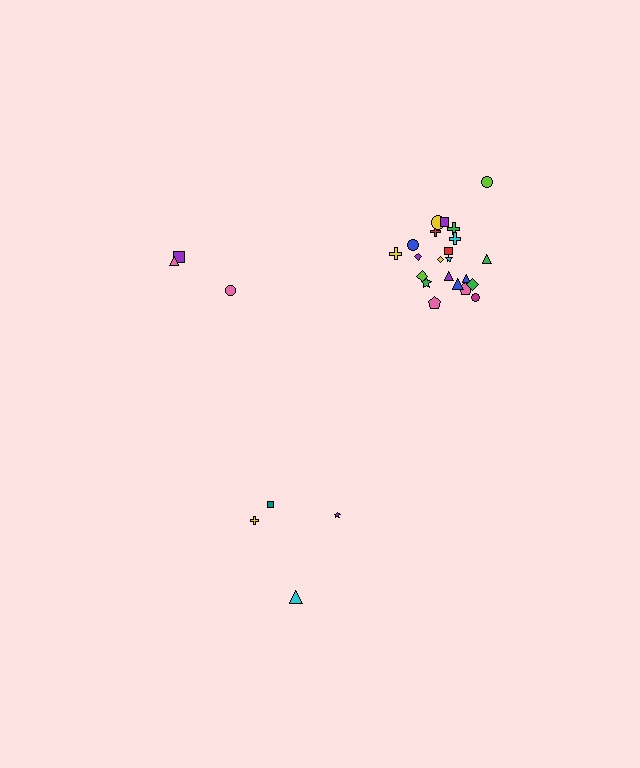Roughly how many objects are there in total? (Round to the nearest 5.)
Roughly 30 objects in total.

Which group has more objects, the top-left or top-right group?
The top-right group.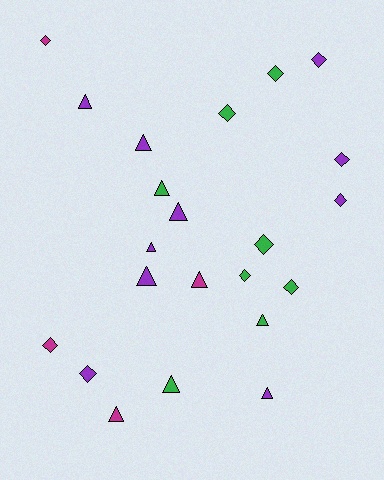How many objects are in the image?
There are 22 objects.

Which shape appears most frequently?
Triangle, with 11 objects.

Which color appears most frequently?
Purple, with 10 objects.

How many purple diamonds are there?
There are 4 purple diamonds.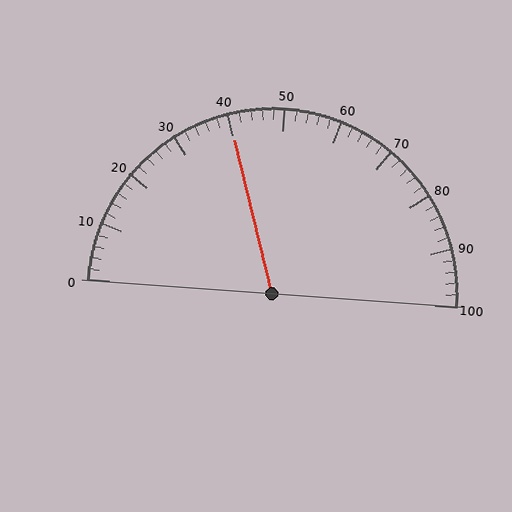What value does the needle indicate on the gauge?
The needle indicates approximately 40.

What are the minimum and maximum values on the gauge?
The gauge ranges from 0 to 100.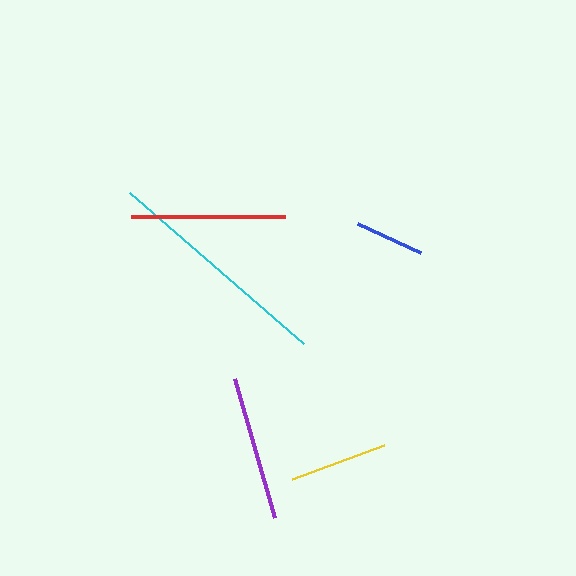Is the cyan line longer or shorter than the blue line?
The cyan line is longer than the blue line.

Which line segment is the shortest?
The blue line is the shortest at approximately 69 pixels.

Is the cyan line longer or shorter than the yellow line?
The cyan line is longer than the yellow line.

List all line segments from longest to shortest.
From longest to shortest: cyan, red, purple, yellow, blue.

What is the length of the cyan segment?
The cyan segment is approximately 230 pixels long.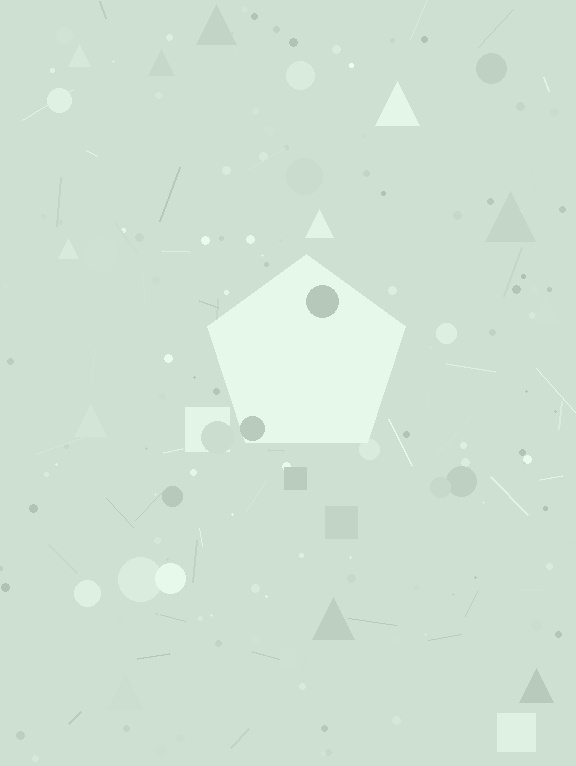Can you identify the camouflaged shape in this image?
The camouflaged shape is a pentagon.